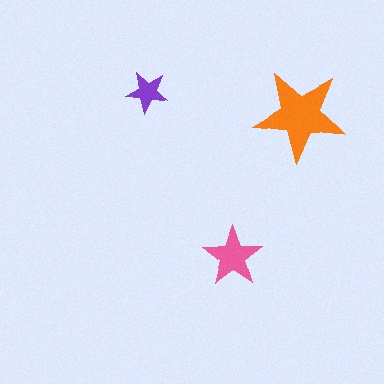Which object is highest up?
The purple star is topmost.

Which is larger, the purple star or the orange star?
The orange one.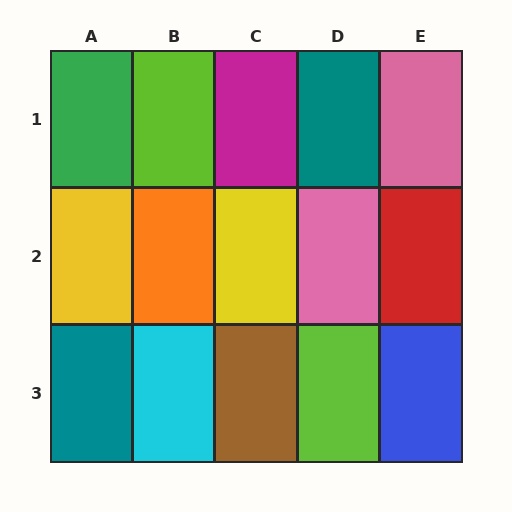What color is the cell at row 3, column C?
Brown.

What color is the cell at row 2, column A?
Yellow.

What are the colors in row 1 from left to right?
Green, lime, magenta, teal, pink.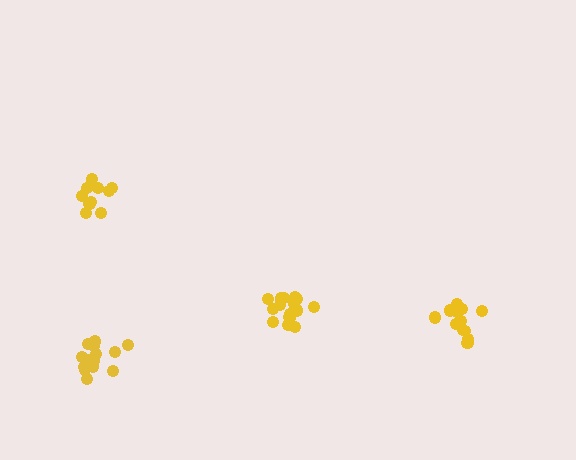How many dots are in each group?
Group 1: 15 dots, Group 2: 17 dots, Group 3: 12 dots, Group 4: 11 dots (55 total).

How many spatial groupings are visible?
There are 4 spatial groupings.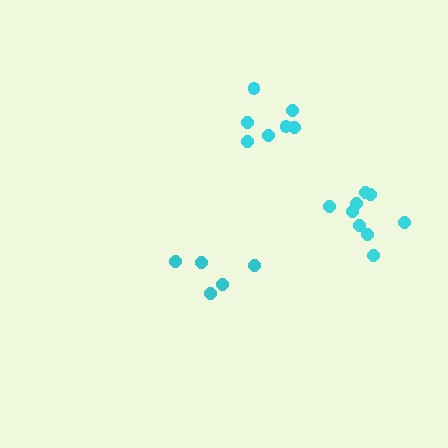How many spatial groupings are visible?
There are 3 spatial groupings.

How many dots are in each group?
Group 1: 9 dots, Group 2: 7 dots, Group 3: 5 dots (21 total).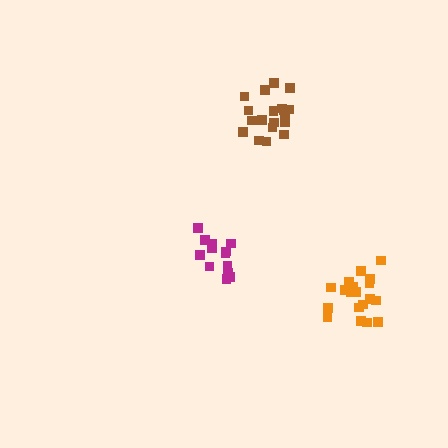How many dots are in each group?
Group 1: 19 dots, Group 2: 13 dots, Group 3: 19 dots (51 total).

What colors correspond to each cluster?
The clusters are colored: brown, magenta, orange.